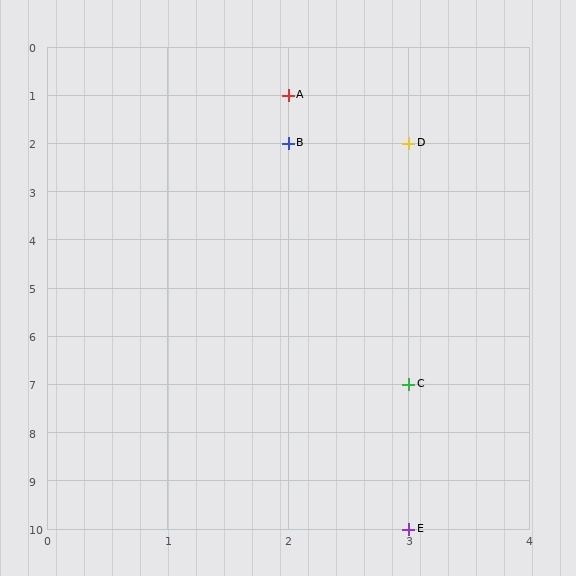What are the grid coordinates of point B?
Point B is at grid coordinates (2, 2).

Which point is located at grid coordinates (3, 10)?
Point E is at (3, 10).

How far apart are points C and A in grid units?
Points C and A are 1 column and 6 rows apart (about 6.1 grid units diagonally).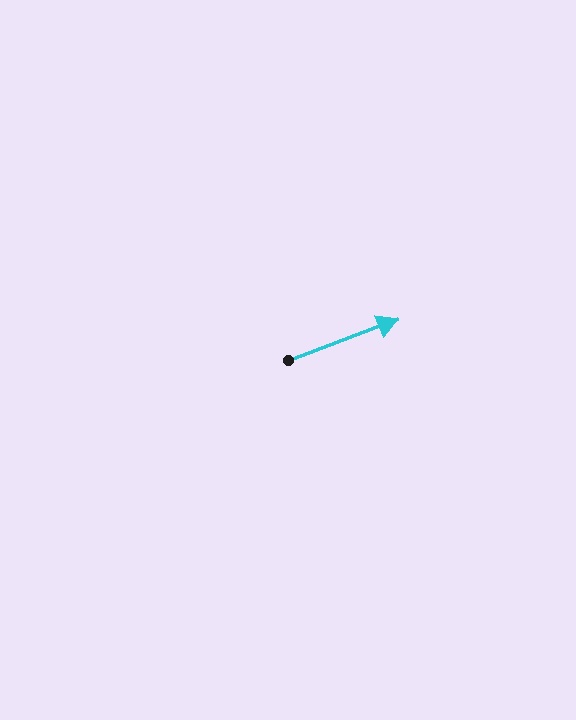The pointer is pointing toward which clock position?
Roughly 2 o'clock.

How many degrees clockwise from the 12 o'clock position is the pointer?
Approximately 70 degrees.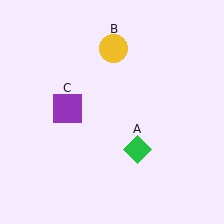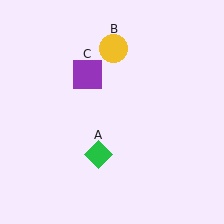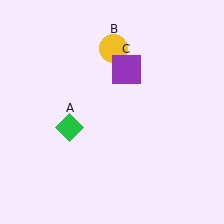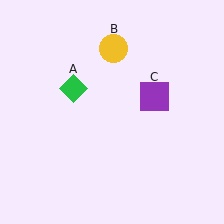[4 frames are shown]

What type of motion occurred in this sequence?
The green diamond (object A), purple square (object C) rotated clockwise around the center of the scene.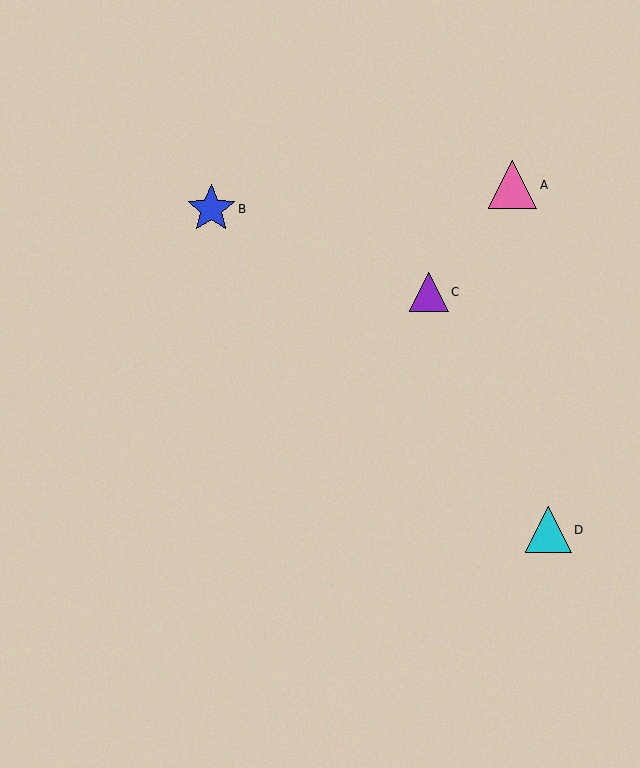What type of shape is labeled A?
Shape A is a pink triangle.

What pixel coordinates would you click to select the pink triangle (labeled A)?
Click at (512, 185) to select the pink triangle A.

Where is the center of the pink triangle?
The center of the pink triangle is at (512, 185).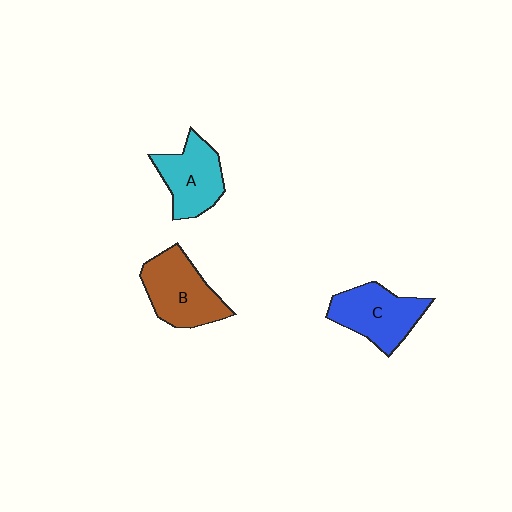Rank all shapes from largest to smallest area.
From largest to smallest: B (brown), C (blue), A (cyan).